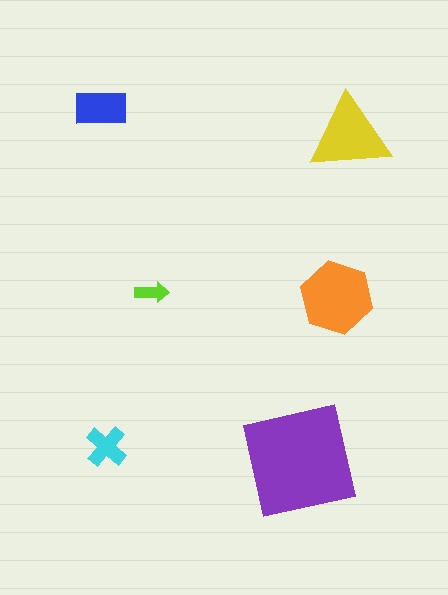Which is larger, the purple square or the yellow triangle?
The purple square.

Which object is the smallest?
The lime arrow.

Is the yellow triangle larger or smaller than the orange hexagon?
Smaller.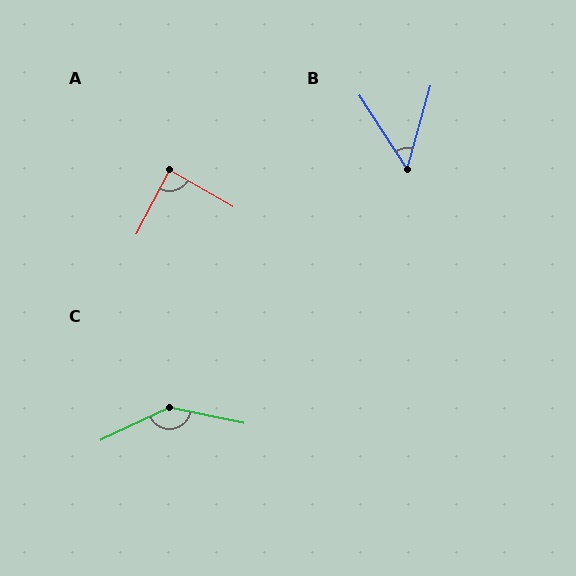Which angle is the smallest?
B, at approximately 48 degrees.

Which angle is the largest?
C, at approximately 143 degrees.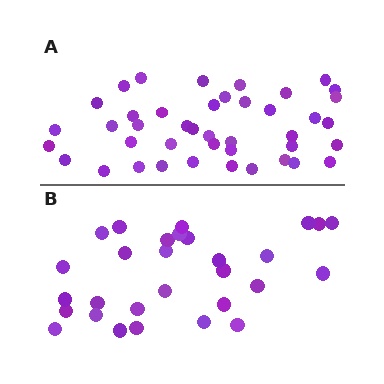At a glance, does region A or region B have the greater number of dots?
Region A (the top region) has more dots.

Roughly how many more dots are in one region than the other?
Region A has approximately 15 more dots than region B.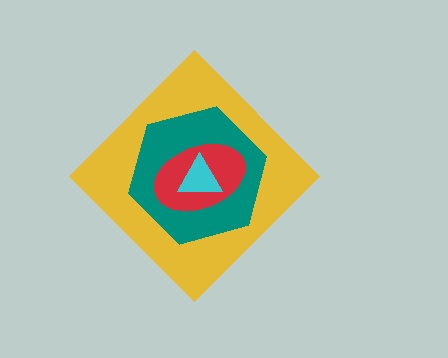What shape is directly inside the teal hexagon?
The red ellipse.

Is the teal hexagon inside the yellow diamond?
Yes.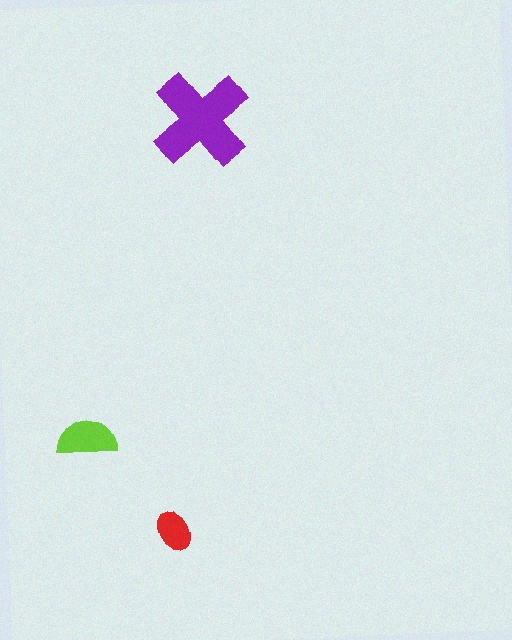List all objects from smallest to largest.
The red ellipse, the lime semicircle, the purple cross.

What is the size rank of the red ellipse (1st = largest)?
3rd.